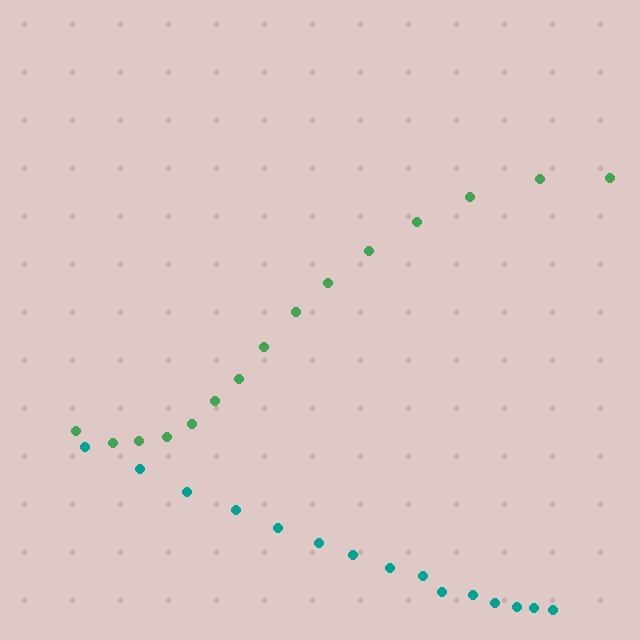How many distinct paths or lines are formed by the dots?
There are 2 distinct paths.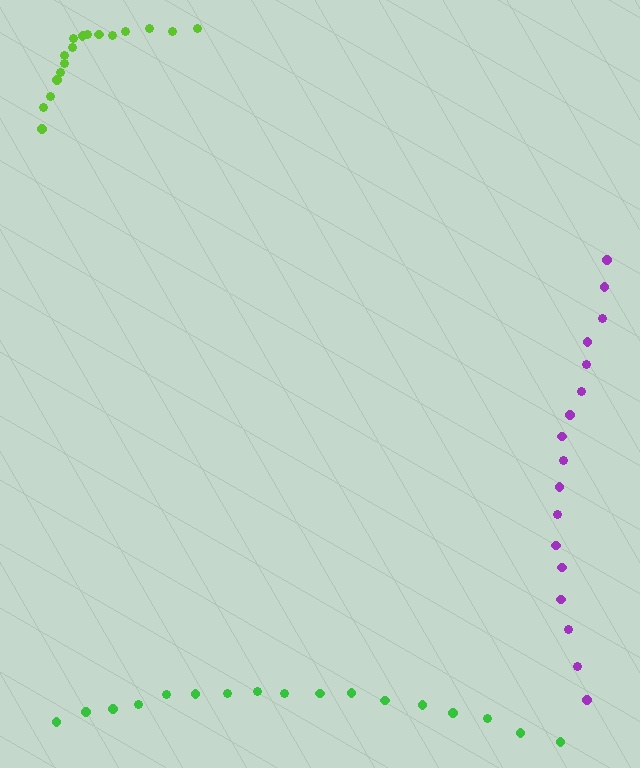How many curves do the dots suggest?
There are 3 distinct paths.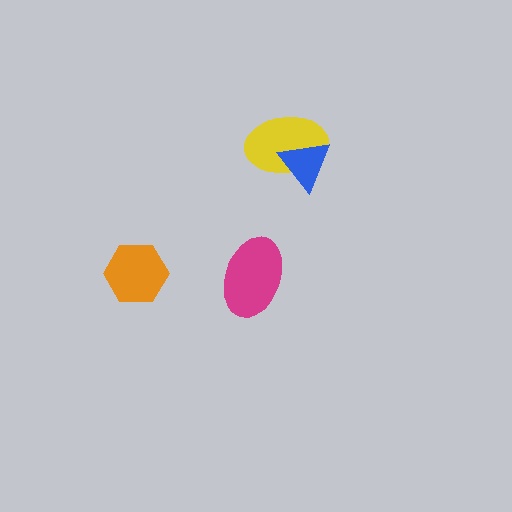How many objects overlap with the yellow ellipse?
1 object overlaps with the yellow ellipse.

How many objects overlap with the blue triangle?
1 object overlaps with the blue triangle.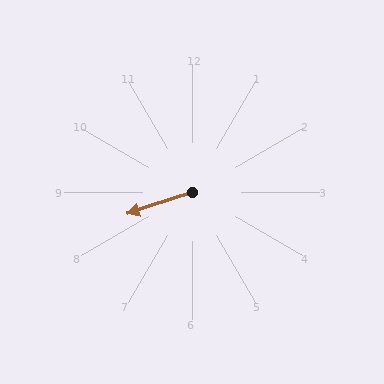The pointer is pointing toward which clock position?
Roughly 8 o'clock.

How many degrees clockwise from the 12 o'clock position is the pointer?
Approximately 252 degrees.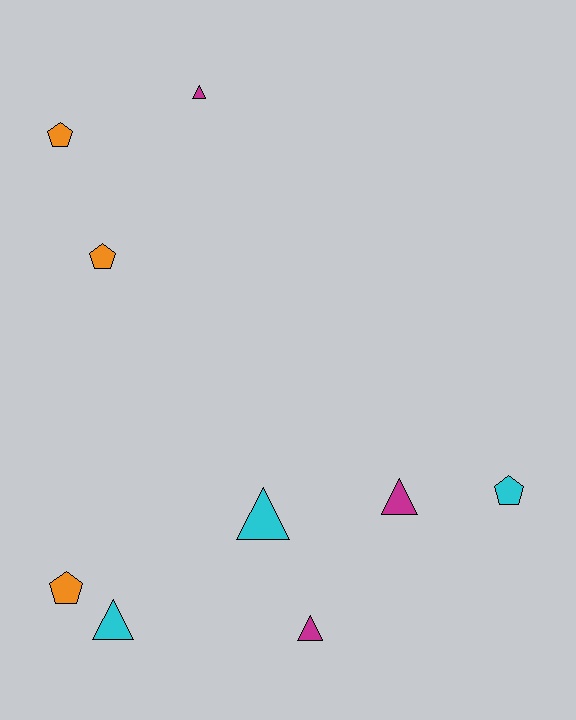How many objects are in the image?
There are 9 objects.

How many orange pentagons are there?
There are 3 orange pentagons.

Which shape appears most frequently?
Triangle, with 5 objects.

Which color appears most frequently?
Orange, with 3 objects.